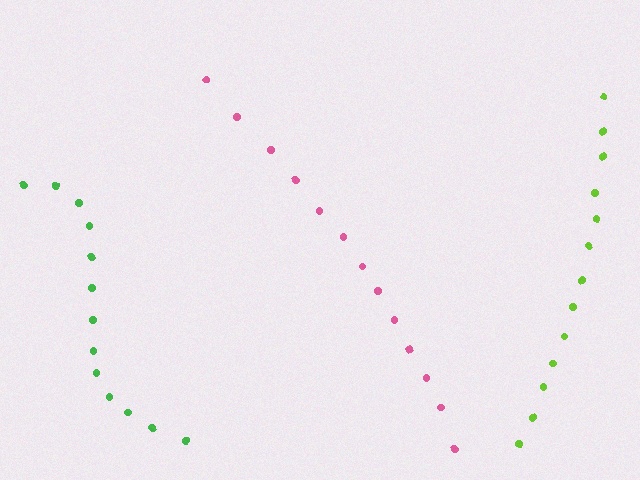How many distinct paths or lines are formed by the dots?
There are 3 distinct paths.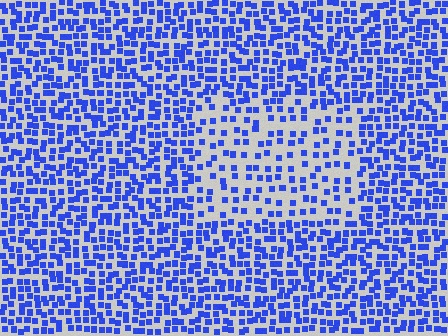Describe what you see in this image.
The image contains small blue elements arranged at two different densities. A rectangle-shaped region is visible where the elements are less densely packed than the surrounding area.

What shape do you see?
I see a rectangle.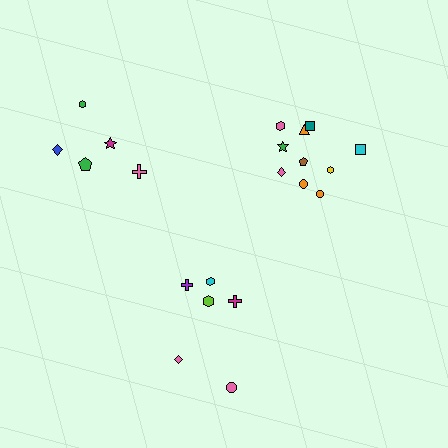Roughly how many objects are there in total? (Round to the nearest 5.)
Roughly 20 objects in total.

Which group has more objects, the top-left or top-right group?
The top-right group.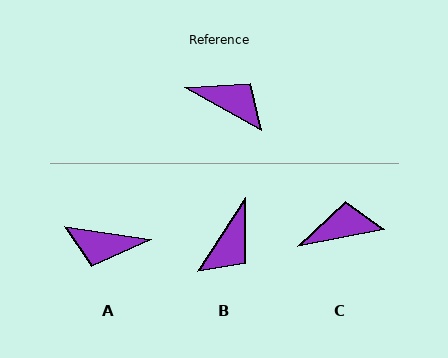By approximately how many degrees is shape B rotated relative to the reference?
Approximately 94 degrees clockwise.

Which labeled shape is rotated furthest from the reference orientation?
A, about 160 degrees away.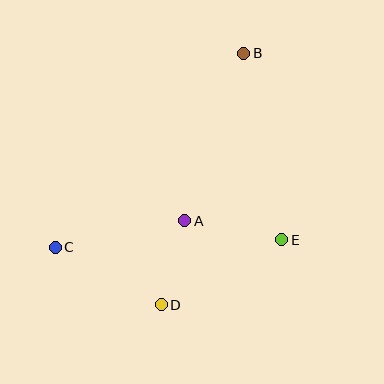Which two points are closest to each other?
Points A and D are closest to each other.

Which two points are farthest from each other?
Points B and C are farthest from each other.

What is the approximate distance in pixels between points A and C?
The distance between A and C is approximately 132 pixels.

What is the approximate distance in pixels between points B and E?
The distance between B and E is approximately 190 pixels.